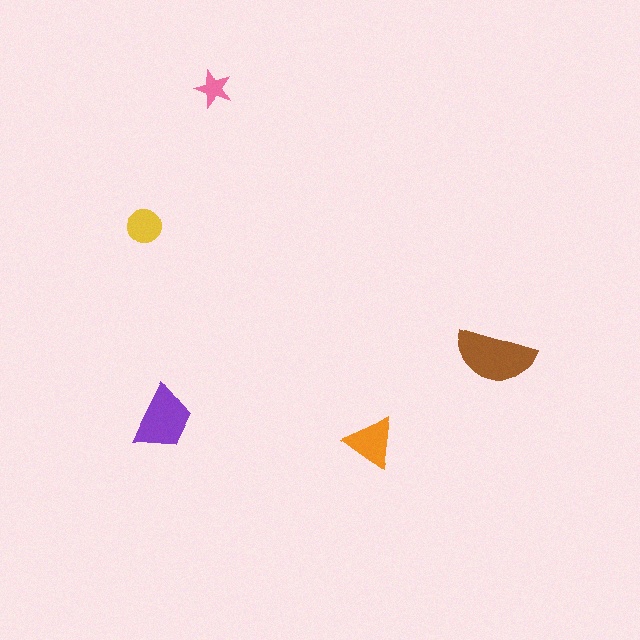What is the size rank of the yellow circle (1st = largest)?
4th.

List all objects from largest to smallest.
The brown semicircle, the purple trapezoid, the orange triangle, the yellow circle, the pink star.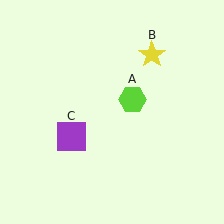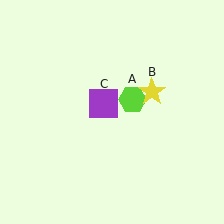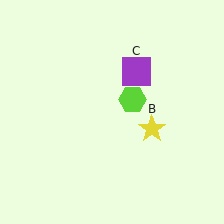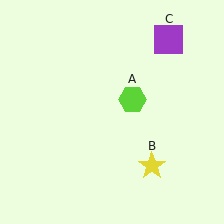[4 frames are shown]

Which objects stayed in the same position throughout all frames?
Lime hexagon (object A) remained stationary.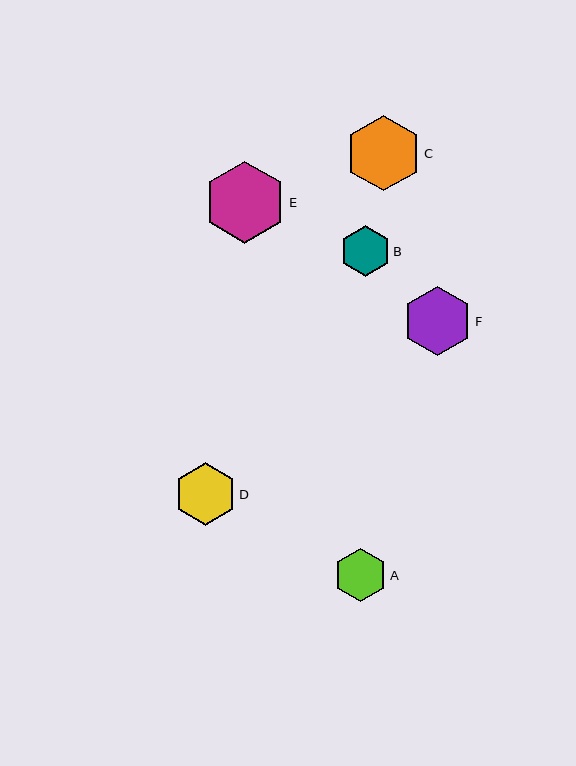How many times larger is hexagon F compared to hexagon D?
Hexagon F is approximately 1.1 times the size of hexagon D.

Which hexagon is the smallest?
Hexagon B is the smallest with a size of approximately 51 pixels.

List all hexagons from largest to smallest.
From largest to smallest: E, C, F, D, A, B.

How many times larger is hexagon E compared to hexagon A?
Hexagon E is approximately 1.6 times the size of hexagon A.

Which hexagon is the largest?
Hexagon E is the largest with a size of approximately 82 pixels.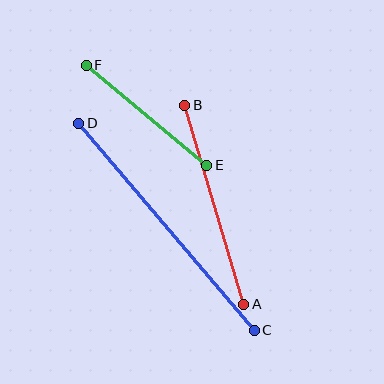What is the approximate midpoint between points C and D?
The midpoint is at approximately (166, 227) pixels.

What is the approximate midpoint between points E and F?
The midpoint is at approximately (146, 115) pixels.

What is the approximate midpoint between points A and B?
The midpoint is at approximately (214, 205) pixels.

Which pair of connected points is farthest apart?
Points C and D are farthest apart.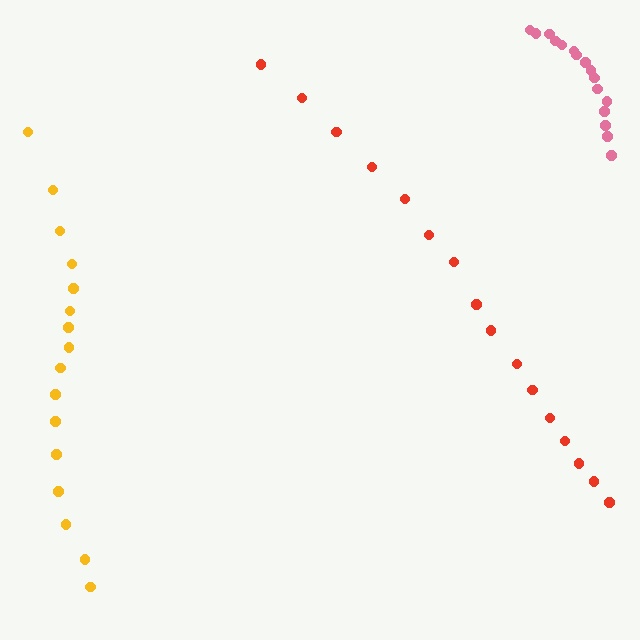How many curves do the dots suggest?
There are 3 distinct paths.